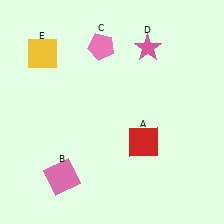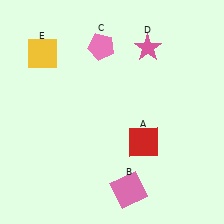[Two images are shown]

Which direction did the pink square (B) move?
The pink square (B) moved right.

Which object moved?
The pink square (B) moved right.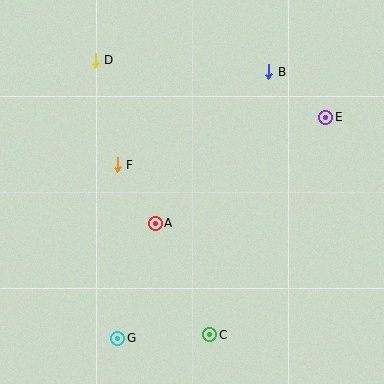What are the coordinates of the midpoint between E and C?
The midpoint between E and C is at (268, 226).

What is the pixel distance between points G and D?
The distance between G and D is 279 pixels.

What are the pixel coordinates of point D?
Point D is at (95, 60).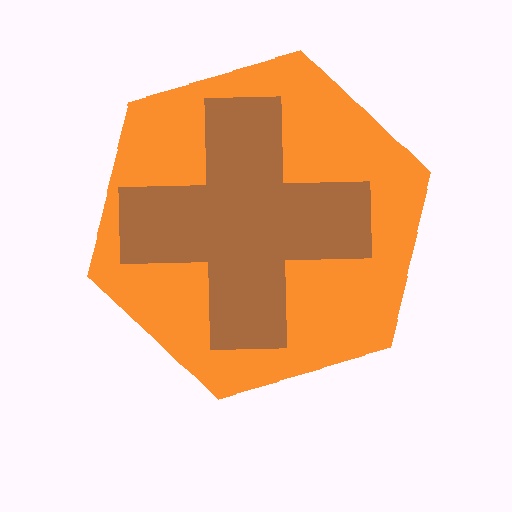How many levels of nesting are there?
2.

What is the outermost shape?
The orange hexagon.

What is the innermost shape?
The brown cross.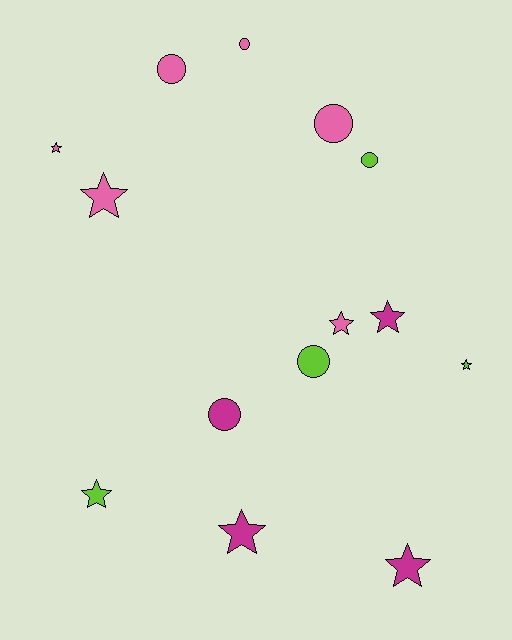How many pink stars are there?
There are 3 pink stars.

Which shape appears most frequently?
Star, with 8 objects.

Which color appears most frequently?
Pink, with 6 objects.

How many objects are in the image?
There are 14 objects.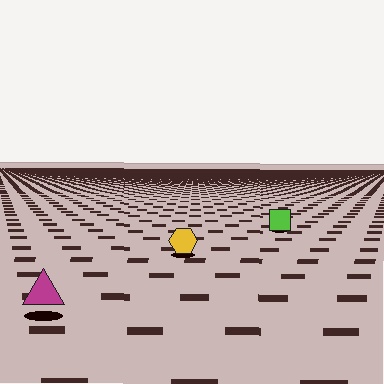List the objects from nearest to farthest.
From nearest to farthest: the magenta triangle, the yellow hexagon, the lime square.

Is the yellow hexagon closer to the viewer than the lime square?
Yes. The yellow hexagon is closer — you can tell from the texture gradient: the ground texture is coarser near it.